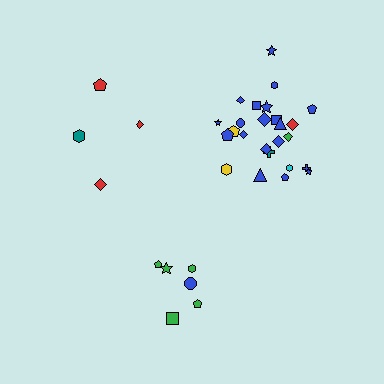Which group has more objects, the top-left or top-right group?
The top-right group.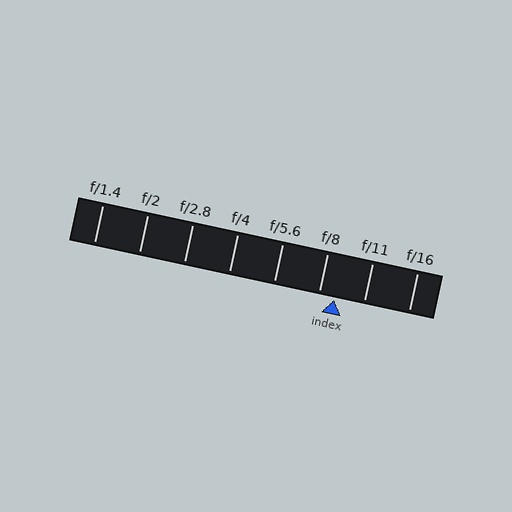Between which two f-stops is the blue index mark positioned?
The index mark is between f/8 and f/11.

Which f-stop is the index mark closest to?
The index mark is closest to f/8.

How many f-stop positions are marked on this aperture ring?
There are 8 f-stop positions marked.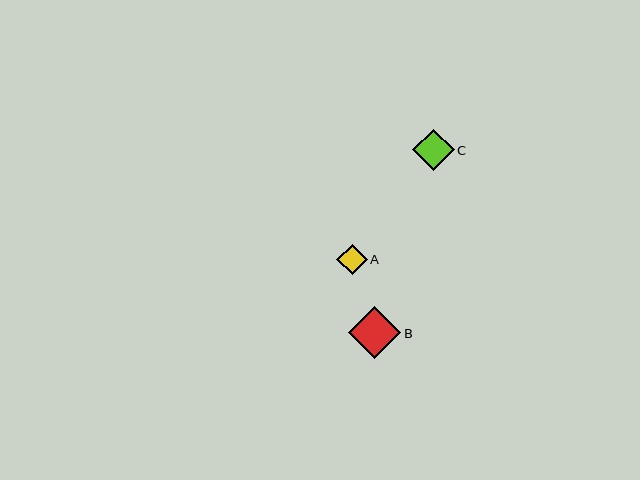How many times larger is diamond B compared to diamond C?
Diamond B is approximately 1.3 times the size of diamond C.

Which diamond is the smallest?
Diamond A is the smallest with a size of approximately 31 pixels.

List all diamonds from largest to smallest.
From largest to smallest: B, C, A.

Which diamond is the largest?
Diamond B is the largest with a size of approximately 52 pixels.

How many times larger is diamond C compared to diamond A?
Diamond C is approximately 1.3 times the size of diamond A.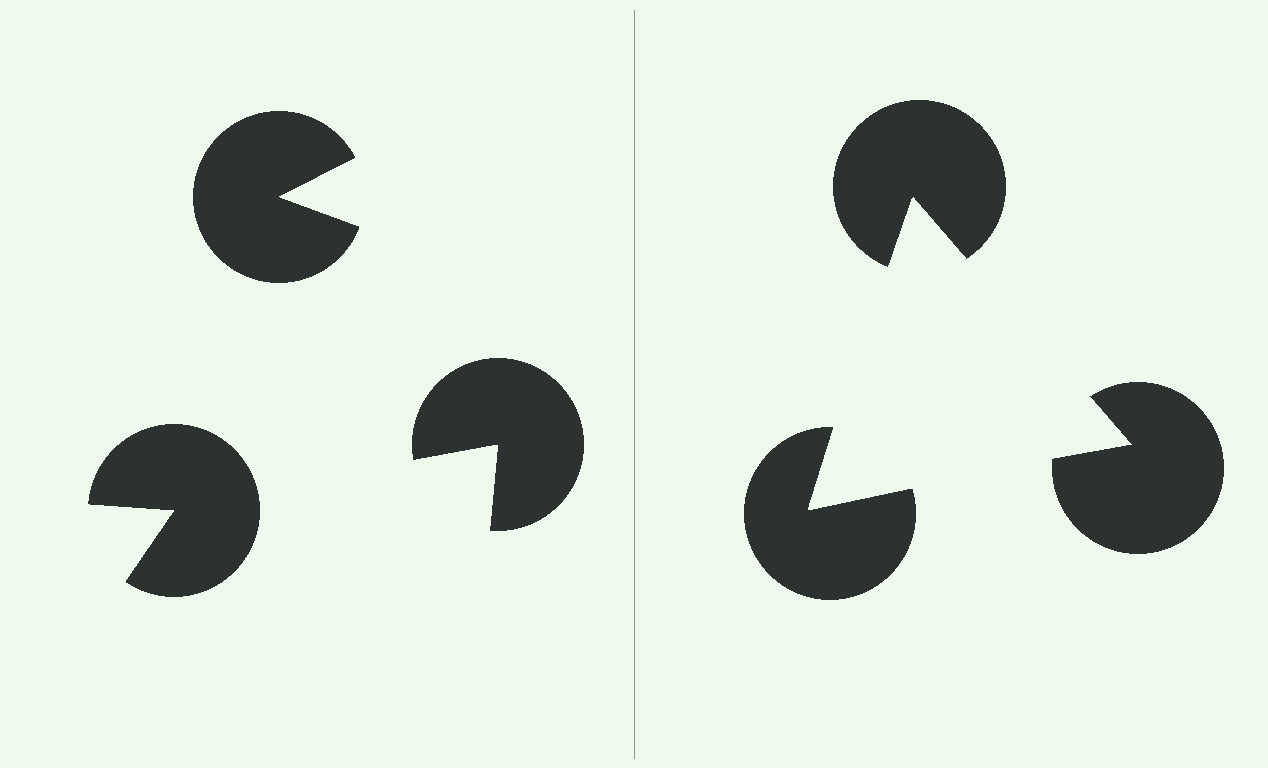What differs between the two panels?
The pac-man discs are positioned identically on both sides; only the wedge orientations differ. On the right they align to a triangle; on the left they are misaligned.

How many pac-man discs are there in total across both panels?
6 — 3 on each side.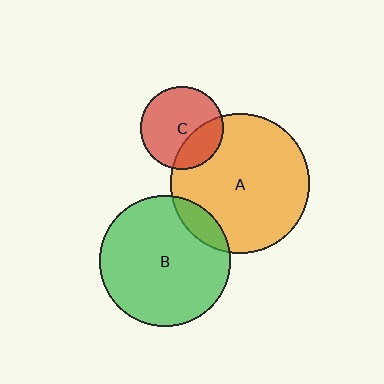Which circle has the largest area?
Circle A (orange).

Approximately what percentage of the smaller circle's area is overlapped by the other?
Approximately 10%.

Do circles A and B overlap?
Yes.